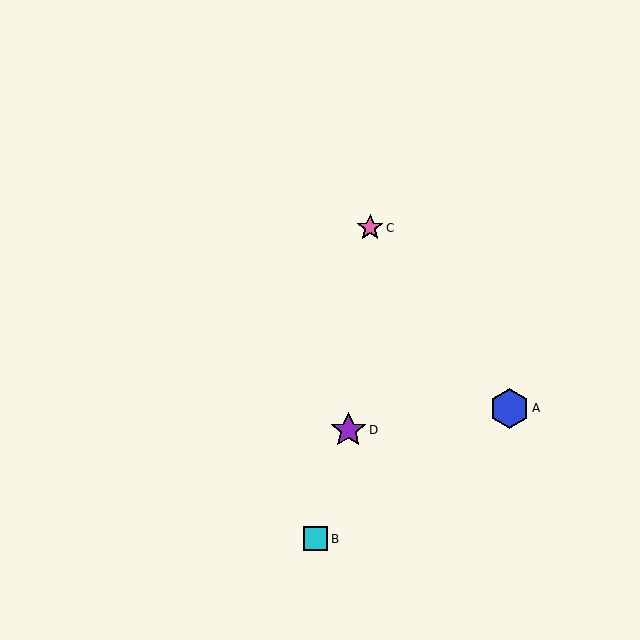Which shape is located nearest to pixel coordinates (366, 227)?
The pink star (labeled C) at (370, 228) is nearest to that location.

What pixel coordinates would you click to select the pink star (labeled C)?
Click at (370, 228) to select the pink star C.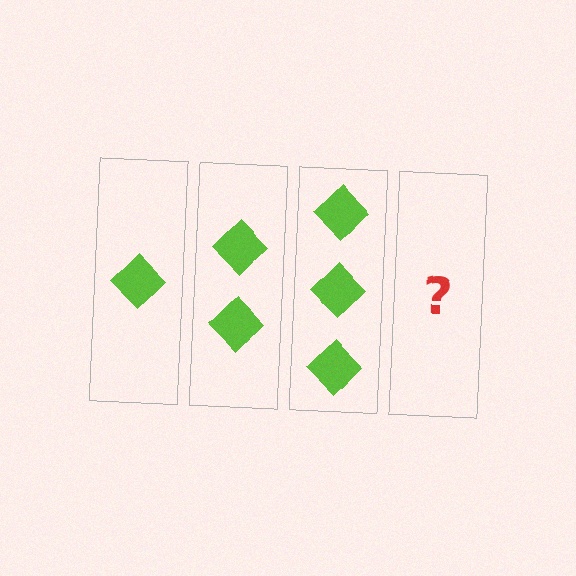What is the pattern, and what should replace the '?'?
The pattern is that each step adds one more diamond. The '?' should be 4 diamonds.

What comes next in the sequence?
The next element should be 4 diamonds.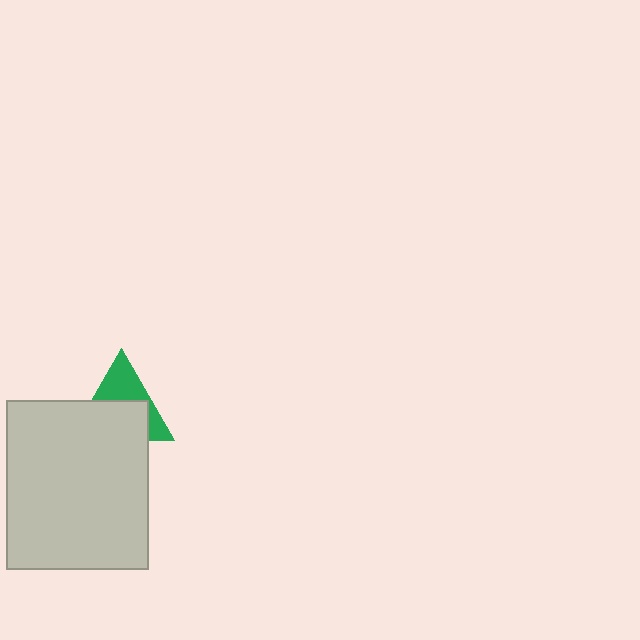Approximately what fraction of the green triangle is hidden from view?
Roughly 58% of the green triangle is hidden behind the light gray rectangle.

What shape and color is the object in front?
The object in front is a light gray rectangle.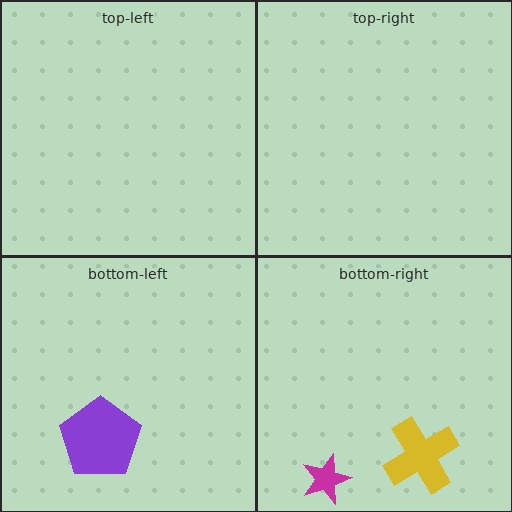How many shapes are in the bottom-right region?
2.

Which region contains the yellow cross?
The bottom-right region.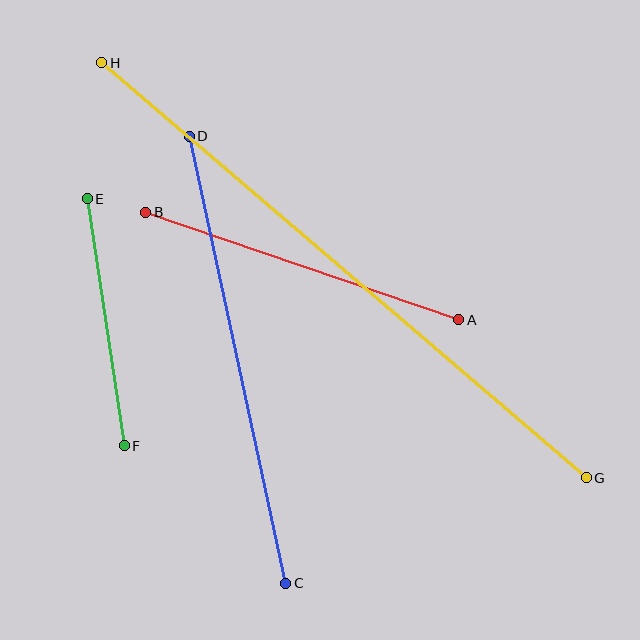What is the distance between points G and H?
The distance is approximately 638 pixels.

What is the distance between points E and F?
The distance is approximately 249 pixels.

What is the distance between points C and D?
The distance is approximately 457 pixels.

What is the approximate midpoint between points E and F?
The midpoint is at approximately (106, 322) pixels.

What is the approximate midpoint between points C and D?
The midpoint is at approximately (238, 360) pixels.